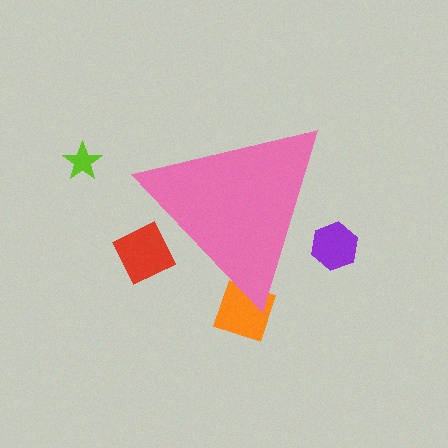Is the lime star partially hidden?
No, the lime star is fully visible.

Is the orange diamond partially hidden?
Yes, the orange diamond is partially hidden behind the pink triangle.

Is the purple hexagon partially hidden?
Yes, the purple hexagon is partially hidden behind the pink triangle.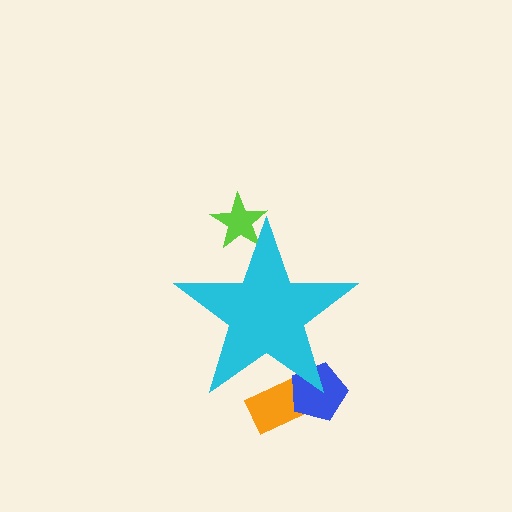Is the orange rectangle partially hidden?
Yes, the orange rectangle is partially hidden behind the cyan star.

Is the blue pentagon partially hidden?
Yes, the blue pentagon is partially hidden behind the cyan star.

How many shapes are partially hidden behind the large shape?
3 shapes are partially hidden.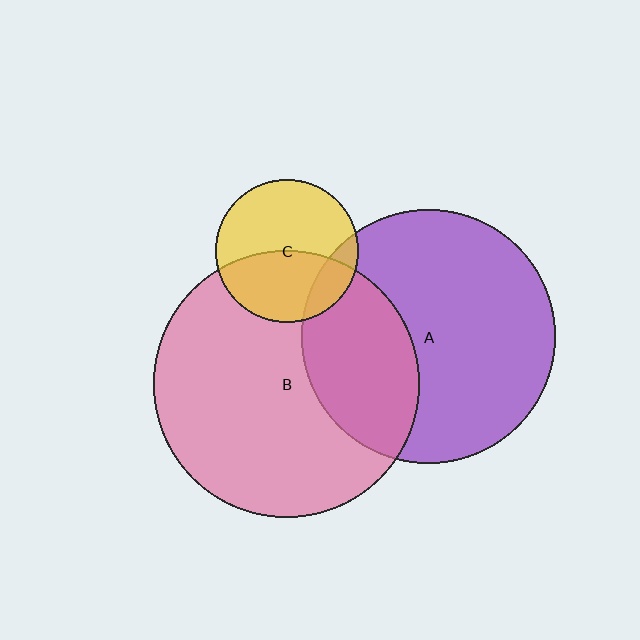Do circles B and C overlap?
Yes.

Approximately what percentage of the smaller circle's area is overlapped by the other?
Approximately 45%.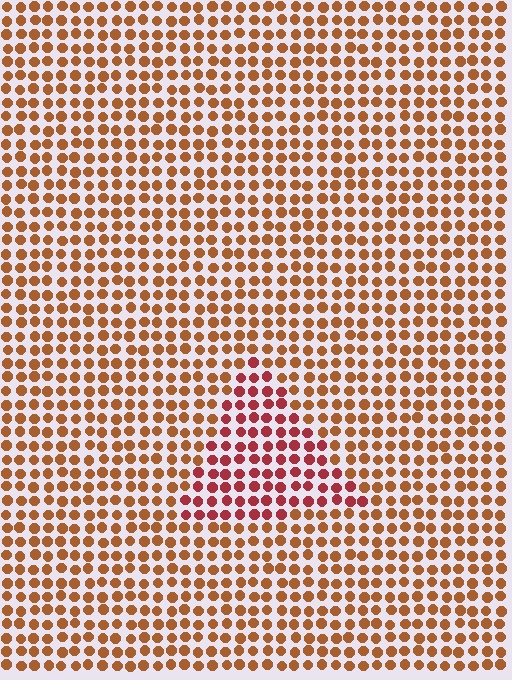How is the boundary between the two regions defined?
The boundary is defined purely by a slight shift in hue (about 32 degrees). Spacing, size, and orientation are identical on both sides.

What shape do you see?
I see a triangle.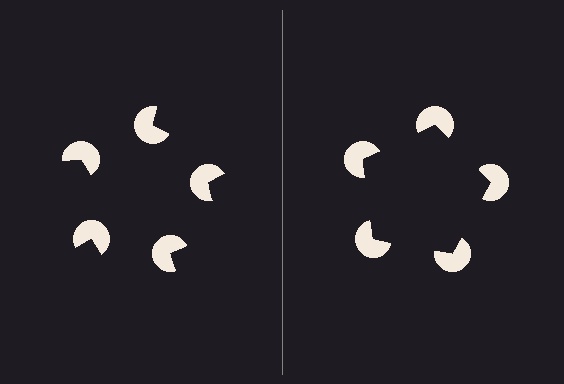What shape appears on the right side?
An illusory pentagon.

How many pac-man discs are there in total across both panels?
10 — 5 on each side.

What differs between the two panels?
The pac-man discs are positioned identically on both sides; only the wedge orientations differ. On the right they align to a pentagon; on the left they are misaligned.